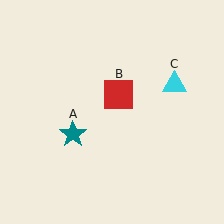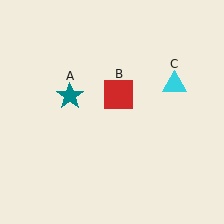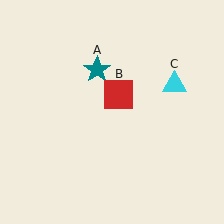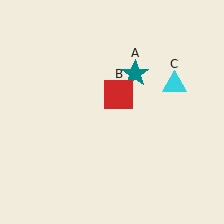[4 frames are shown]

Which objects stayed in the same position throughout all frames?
Red square (object B) and cyan triangle (object C) remained stationary.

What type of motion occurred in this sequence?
The teal star (object A) rotated clockwise around the center of the scene.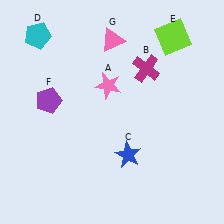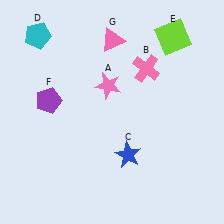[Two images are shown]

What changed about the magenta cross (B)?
In Image 1, B is magenta. In Image 2, it changed to pink.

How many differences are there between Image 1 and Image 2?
There is 1 difference between the two images.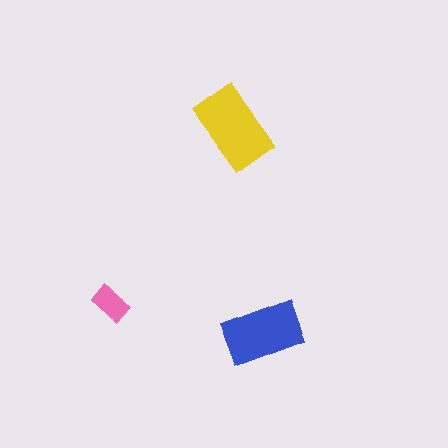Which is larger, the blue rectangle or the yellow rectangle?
The yellow one.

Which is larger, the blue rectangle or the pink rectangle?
The blue one.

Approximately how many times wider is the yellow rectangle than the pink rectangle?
About 2 times wider.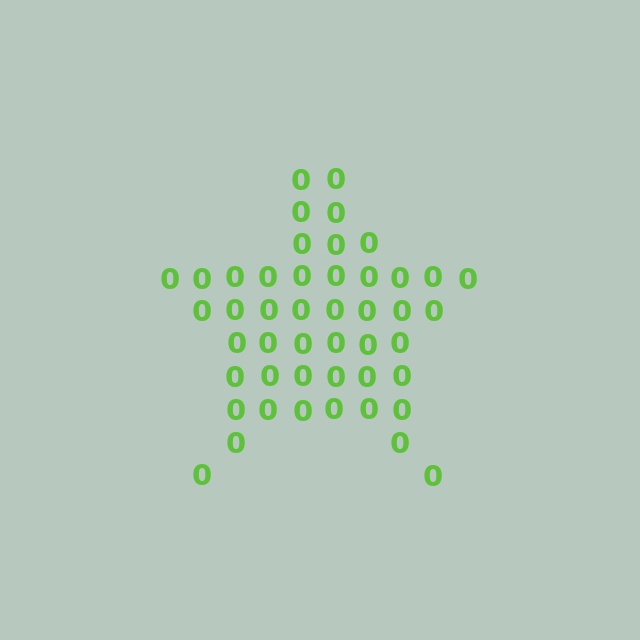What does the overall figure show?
The overall figure shows a star.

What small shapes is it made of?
It is made of small digit 0's.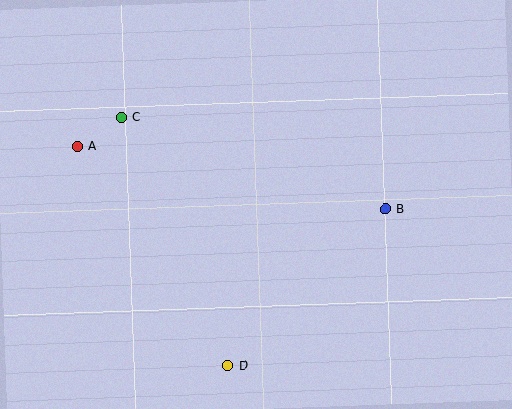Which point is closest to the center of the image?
Point B at (386, 209) is closest to the center.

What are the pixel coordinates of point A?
Point A is at (77, 147).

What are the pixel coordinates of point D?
Point D is at (228, 366).